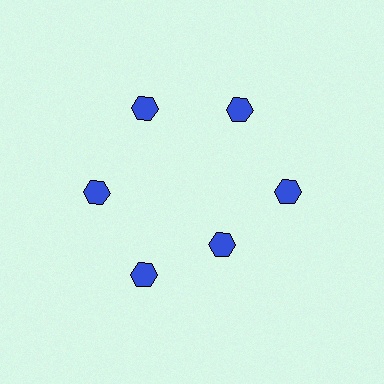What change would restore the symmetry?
The symmetry would be restored by moving it outward, back onto the ring so that all 6 hexagons sit at equal angles and equal distance from the center.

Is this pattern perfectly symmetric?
No. The 6 blue hexagons are arranged in a ring, but one element near the 5 o'clock position is pulled inward toward the center, breaking the 6-fold rotational symmetry.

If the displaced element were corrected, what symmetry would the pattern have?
It would have 6-fold rotational symmetry — the pattern would map onto itself every 60 degrees.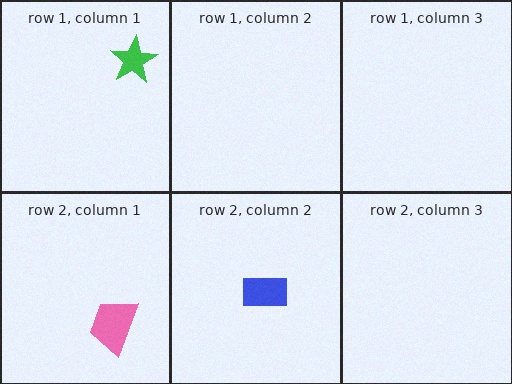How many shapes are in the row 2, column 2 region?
1.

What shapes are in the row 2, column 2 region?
The blue rectangle.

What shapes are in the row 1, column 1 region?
The green star.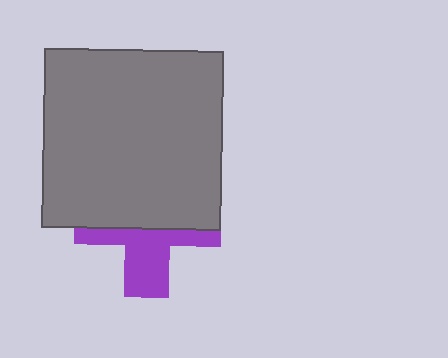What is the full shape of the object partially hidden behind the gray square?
The partially hidden object is a purple cross.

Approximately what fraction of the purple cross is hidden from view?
Roughly 58% of the purple cross is hidden behind the gray square.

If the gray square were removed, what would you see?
You would see the complete purple cross.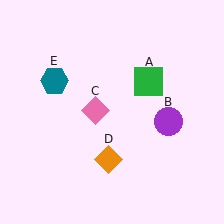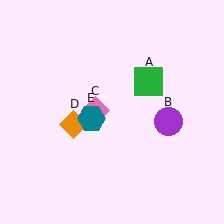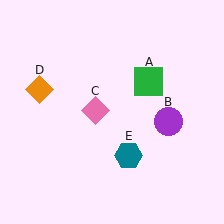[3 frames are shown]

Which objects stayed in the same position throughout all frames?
Green square (object A) and purple circle (object B) and pink diamond (object C) remained stationary.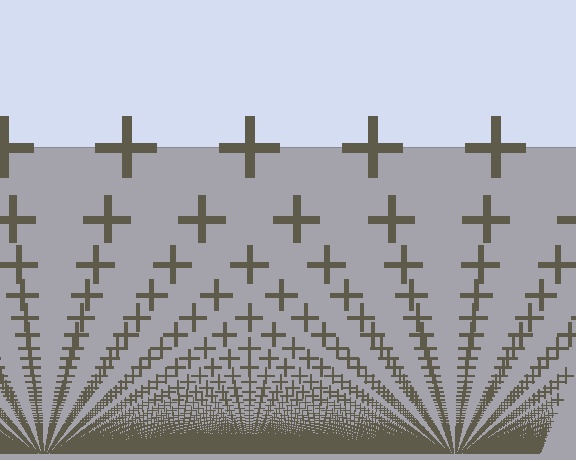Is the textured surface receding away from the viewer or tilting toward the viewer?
The surface appears to tilt toward the viewer. Texture elements get larger and sparser toward the top.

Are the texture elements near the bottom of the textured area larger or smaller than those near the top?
Smaller. The gradient is inverted — elements near the bottom are smaller and denser.